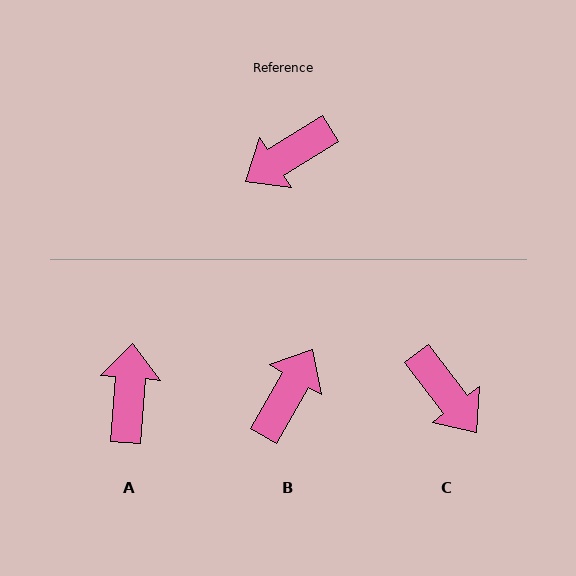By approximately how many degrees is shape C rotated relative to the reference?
Approximately 95 degrees counter-clockwise.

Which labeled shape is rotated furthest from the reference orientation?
B, about 152 degrees away.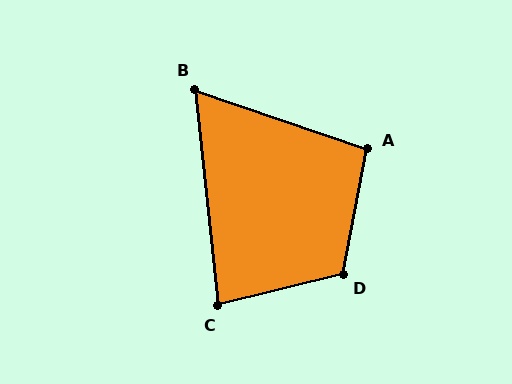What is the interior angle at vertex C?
Approximately 82 degrees (acute).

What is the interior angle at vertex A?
Approximately 98 degrees (obtuse).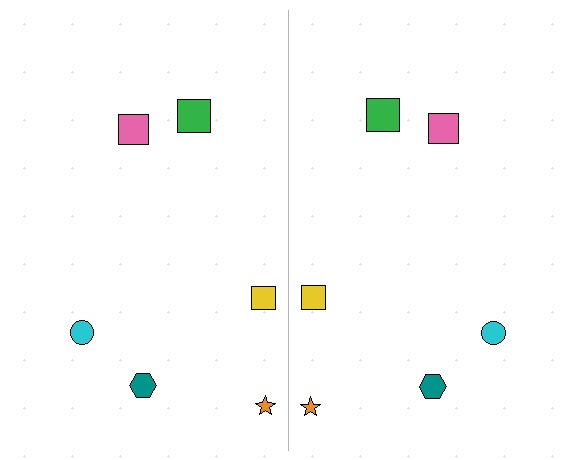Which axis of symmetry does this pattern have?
The pattern has a vertical axis of symmetry running through the center of the image.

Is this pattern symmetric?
Yes, this pattern has bilateral (reflection) symmetry.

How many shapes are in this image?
There are 12 shapes in this image.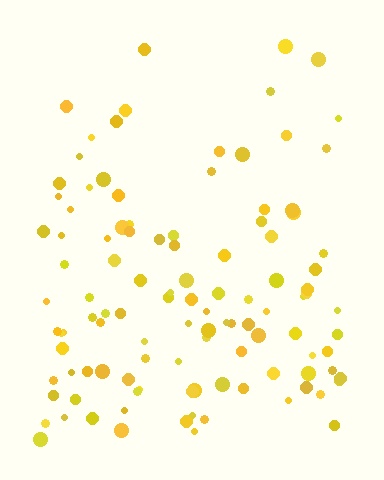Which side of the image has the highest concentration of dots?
The bottom.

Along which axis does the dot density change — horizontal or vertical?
Vertical.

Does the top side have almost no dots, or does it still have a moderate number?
Still a moderate number, just noticeably fewer than the bottom.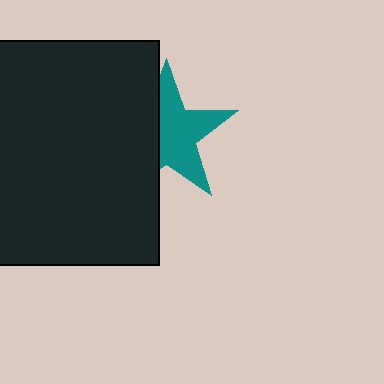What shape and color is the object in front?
The object in front is a black rectangle.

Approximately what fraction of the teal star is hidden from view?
Roughly 40% of the teal star is hidden behind the black rectangle.